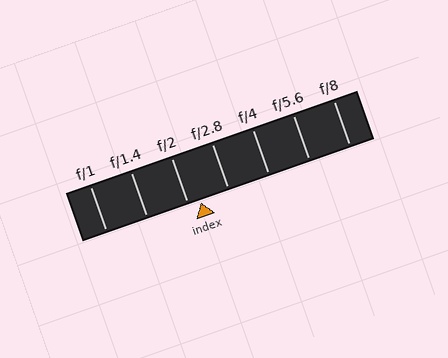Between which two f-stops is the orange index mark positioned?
The index mark is between f/2 and f/2.8.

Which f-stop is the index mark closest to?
The index mark is closest to f/2.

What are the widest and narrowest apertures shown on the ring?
The widest aperture shown is f/1 and the narrowest is f/8.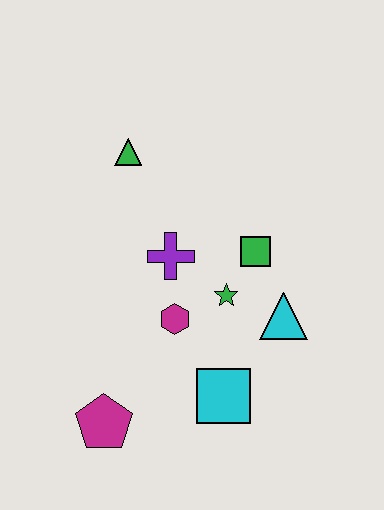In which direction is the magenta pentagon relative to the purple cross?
The magenta pentagon is below the purple cross.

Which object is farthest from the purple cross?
The magenta pentagon is farthest from the purple cross.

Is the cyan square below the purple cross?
Yes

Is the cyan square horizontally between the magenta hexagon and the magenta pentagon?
No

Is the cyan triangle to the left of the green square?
No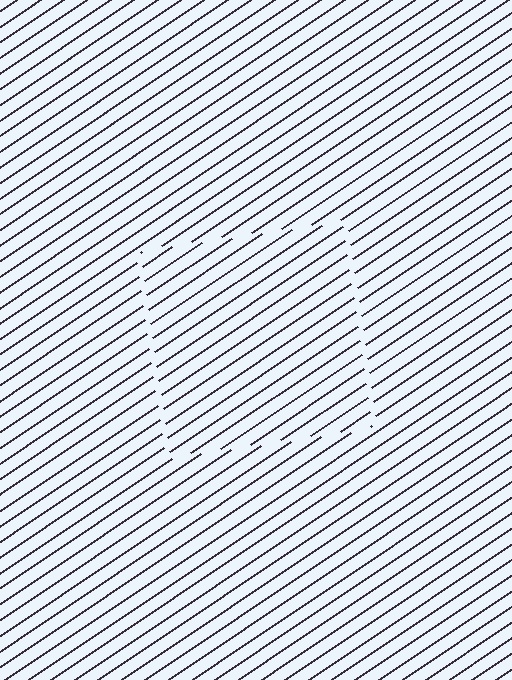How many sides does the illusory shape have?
4 sides — the line-ends trace a square.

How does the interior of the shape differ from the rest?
The interior of the shape contains the same grating, shifted by half a period — the contour is defined by the phase discontinuity where line-ends from the inner and outer gratings abut.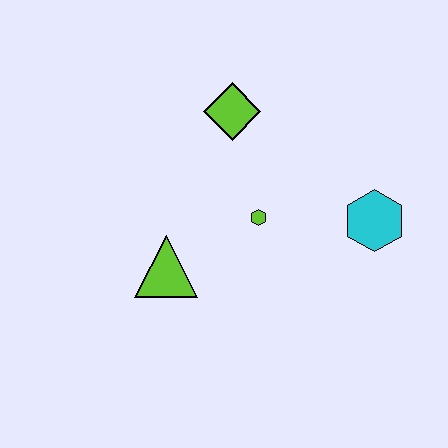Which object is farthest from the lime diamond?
The cyan hexagon is farthest from the lime diamond.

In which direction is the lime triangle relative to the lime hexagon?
The lime triangle is to the left of the lime hexagon.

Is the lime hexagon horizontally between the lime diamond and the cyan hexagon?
Yes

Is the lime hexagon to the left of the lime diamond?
No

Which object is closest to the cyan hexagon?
The lime hexagon is closest to the cyan hexagon.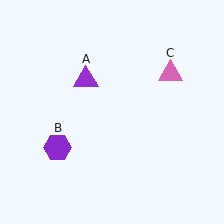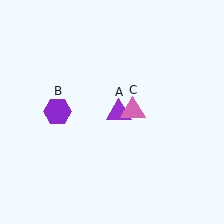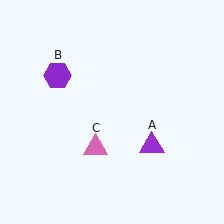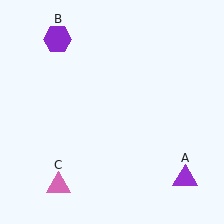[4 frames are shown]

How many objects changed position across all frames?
3 objects changed position: purple triangle (object A), purple hexagon (object B), pink triangle (object C).